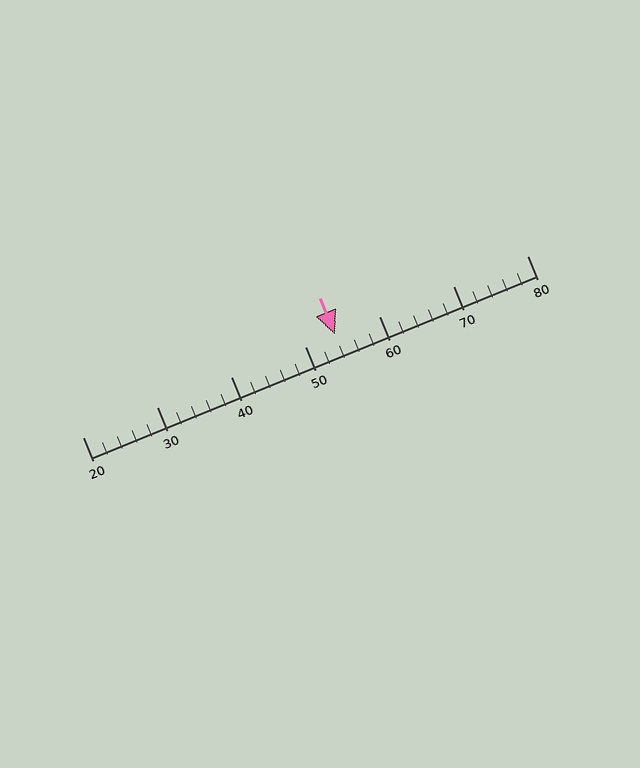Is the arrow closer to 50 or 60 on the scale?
The arrow is closer to 50.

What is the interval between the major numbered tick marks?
The major tick marks are spaced 10 units apart.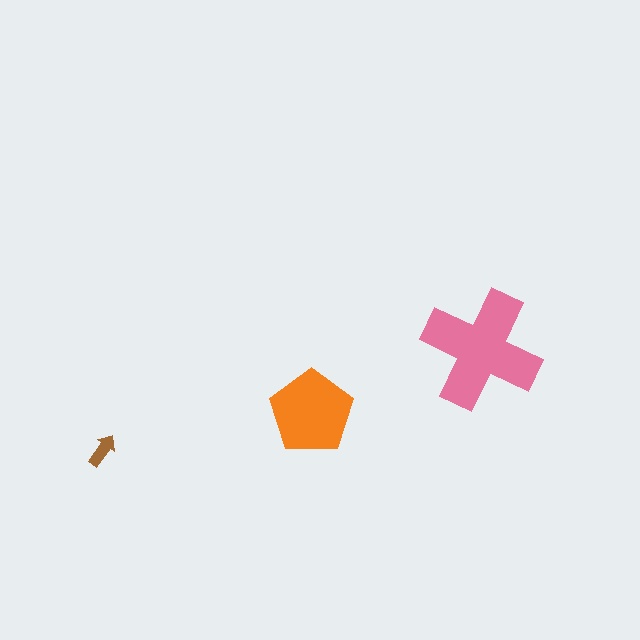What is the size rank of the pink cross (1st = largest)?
1st.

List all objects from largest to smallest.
The pink cross, the orange pentagon, the brown arrow.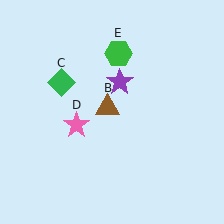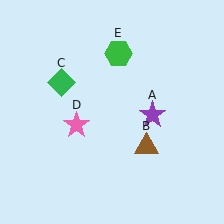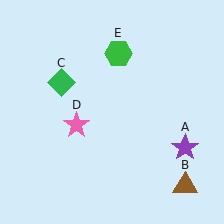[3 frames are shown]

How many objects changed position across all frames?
2 objects changed position: purple star (object A), brown triangle (object B).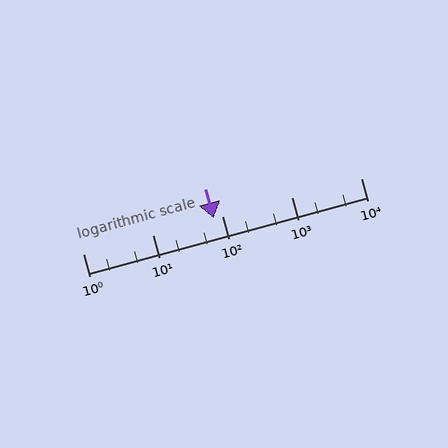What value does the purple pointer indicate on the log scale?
The pointer indicates approximately 77.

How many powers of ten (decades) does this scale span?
The scale spans 4 decades, from 1 to 10000.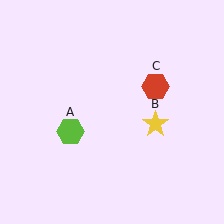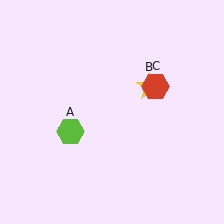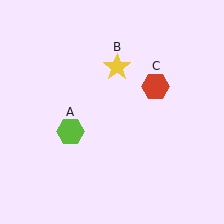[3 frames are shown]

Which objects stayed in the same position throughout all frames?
Lime hexagon (object A) and red hexagon (object C) remained stationary.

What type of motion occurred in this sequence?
The yellow star (object B) rotated counterclockwise around the center of the scene.